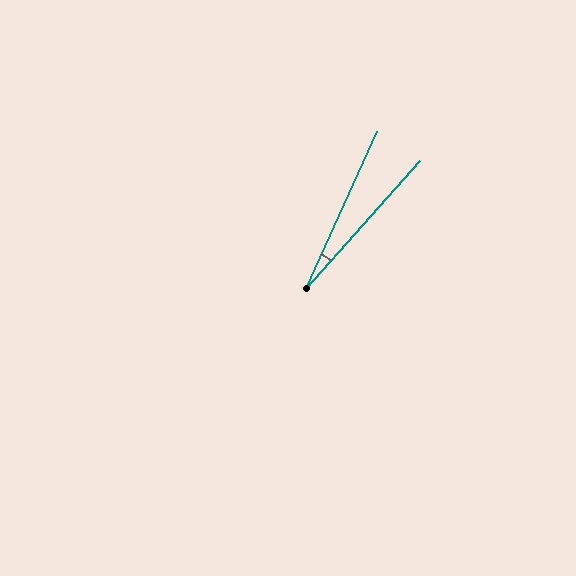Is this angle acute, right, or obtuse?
It is acute.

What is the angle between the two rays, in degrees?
Approximately 17 degrees.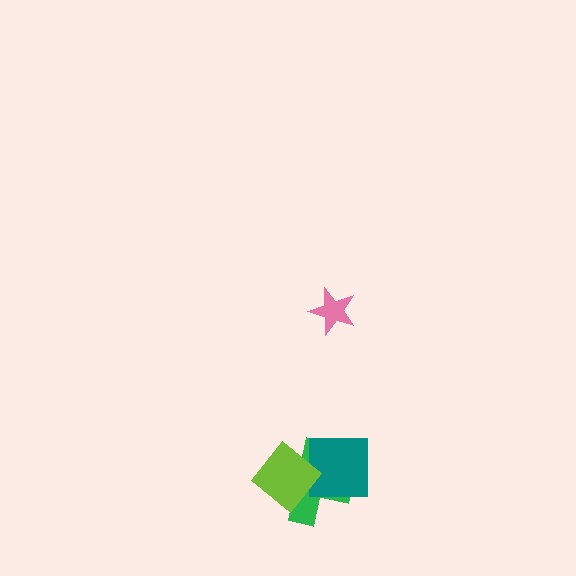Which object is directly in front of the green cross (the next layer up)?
The teal square is directly in front of the green cross.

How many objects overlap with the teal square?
2 objects overlap with the teal square.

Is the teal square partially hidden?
Yes, it is partially covered by another shape.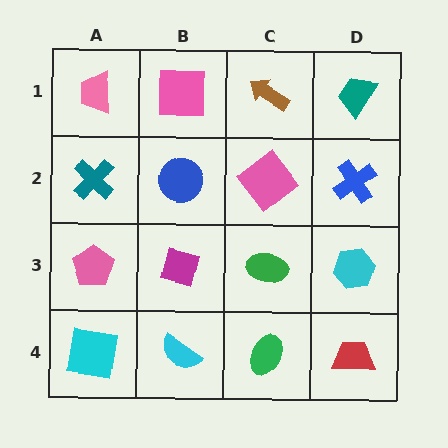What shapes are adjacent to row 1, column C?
A pink diamond (row 2, column C), a pink square (row 1, column B), a teal trapezoid (row 1, column D).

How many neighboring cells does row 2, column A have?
3.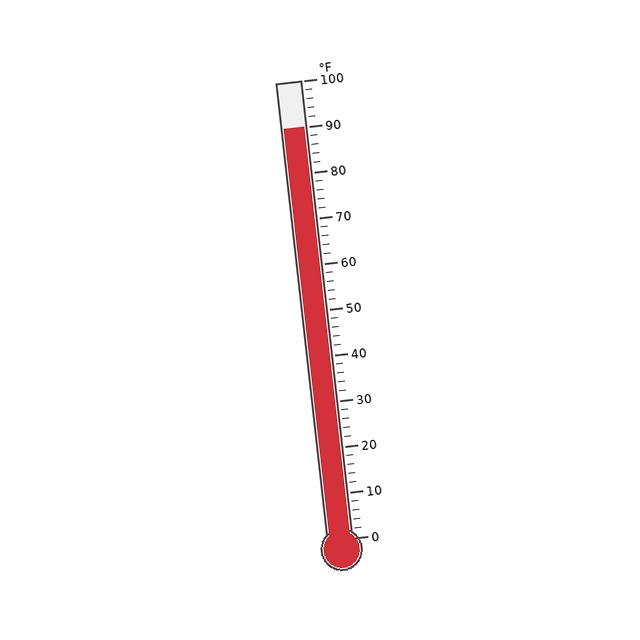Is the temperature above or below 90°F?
The temperature is at 90°F.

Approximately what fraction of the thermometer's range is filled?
The thermometer is filled to approximately 90% of its range.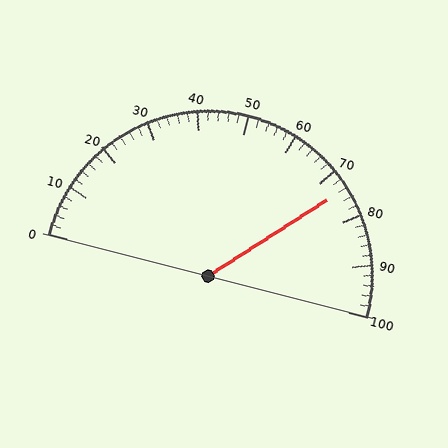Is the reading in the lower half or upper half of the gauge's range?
The reading is in the upper half of the range (0 to 100).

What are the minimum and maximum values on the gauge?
The gauge ranges from 0 to 100.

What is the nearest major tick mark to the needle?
The nearest major tick mark is 70.